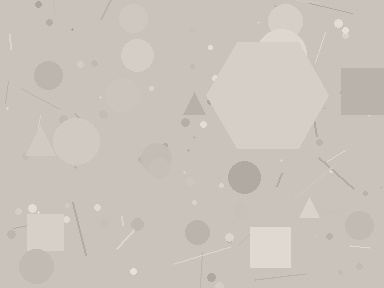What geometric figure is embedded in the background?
A hexagon is embedded in the background.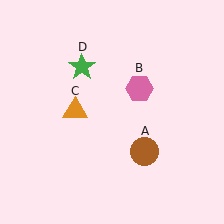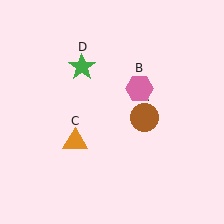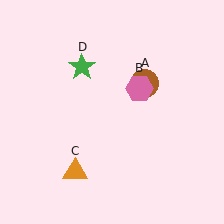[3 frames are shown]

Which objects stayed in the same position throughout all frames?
Pink hexagon (object B) and green star (object D) remained stationary.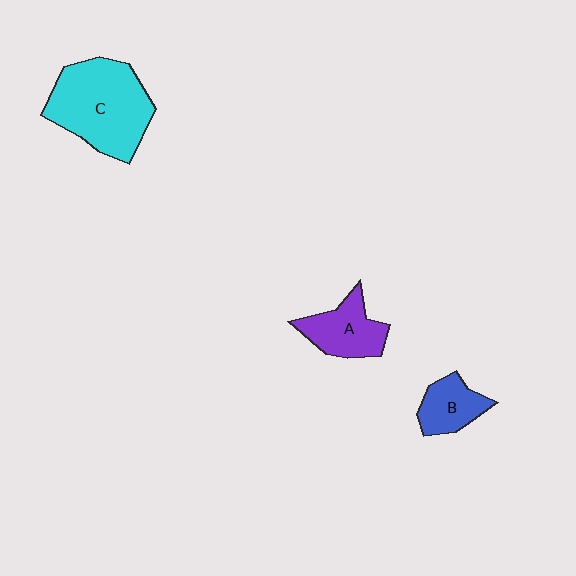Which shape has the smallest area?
Shape B (blue).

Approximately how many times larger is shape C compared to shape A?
Approximately 2.0 times.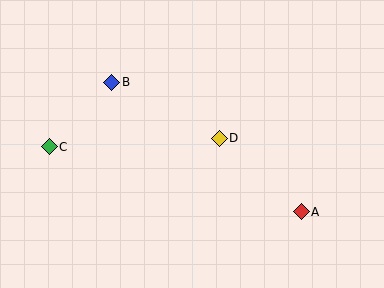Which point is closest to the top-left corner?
Point B is closest to the top-left corner.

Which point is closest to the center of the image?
Point D at (219, 138) is closest to the center.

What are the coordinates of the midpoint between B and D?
The midpoint between B and D is at (165, 110).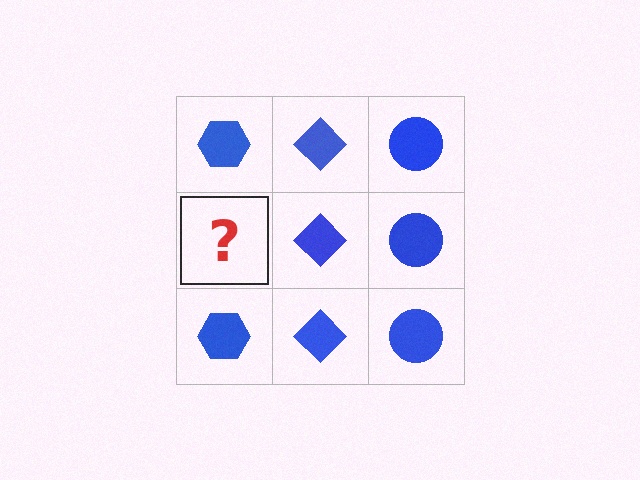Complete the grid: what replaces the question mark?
The question mark should be replaced with a blue hexagon.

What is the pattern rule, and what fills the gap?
The rule is that each column has a consistent shape. The gap should be filled with a blue hexagon.